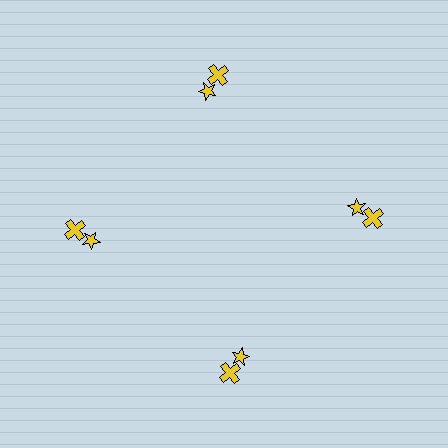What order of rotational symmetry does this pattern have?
This pattern has 4-fold rotational symmetry.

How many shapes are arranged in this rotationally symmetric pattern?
There are 8 shapes, arranged in 4 groups of 2.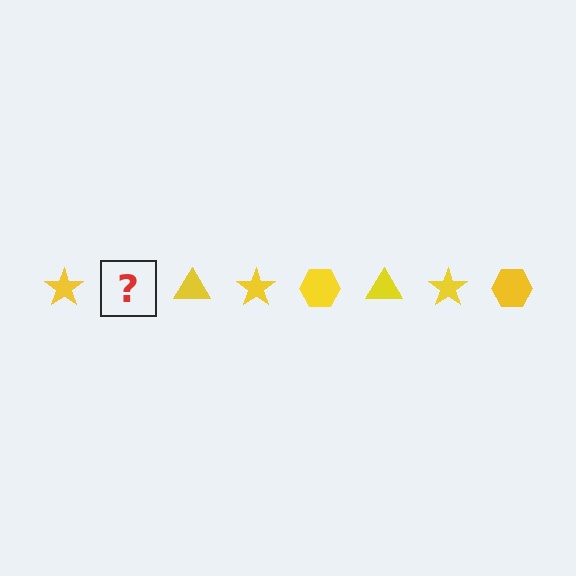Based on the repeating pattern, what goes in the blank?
The blank should be a yellow hexagon.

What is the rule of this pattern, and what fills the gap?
The rule is that the pattern cycles through star, hexagon, triangle shapes in yellow. The gap should be filled with a yellow hexagon.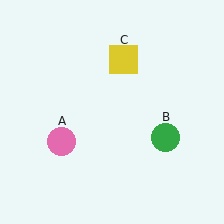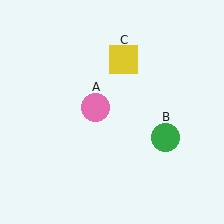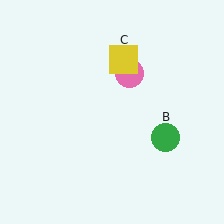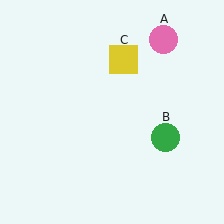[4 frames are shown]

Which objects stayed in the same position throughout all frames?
Green circle (object B) and yellow square (object C) remained stationary.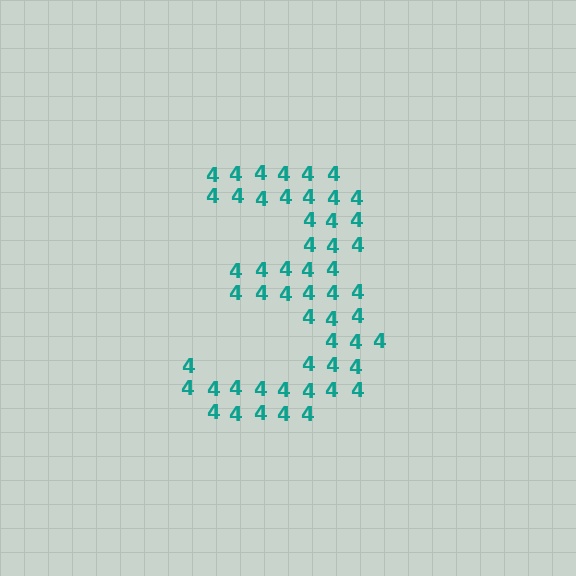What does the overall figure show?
The overall figure shows the digit 3.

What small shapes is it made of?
It is made of small digit 4's.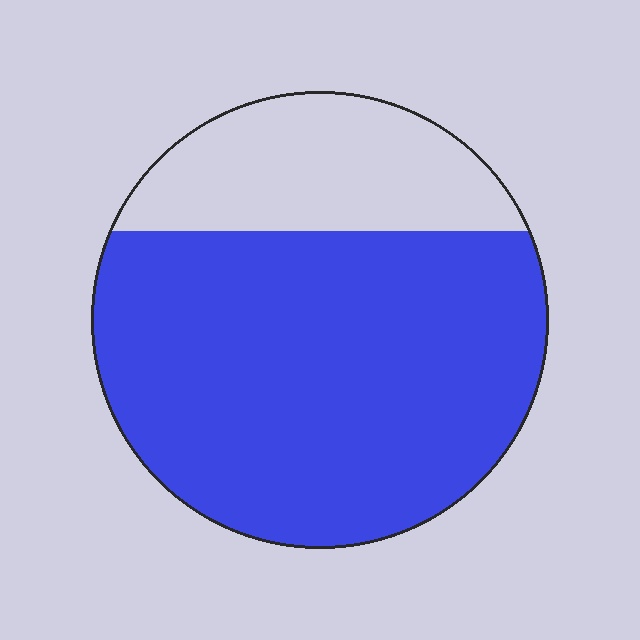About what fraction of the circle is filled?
About three quarters (3/4).